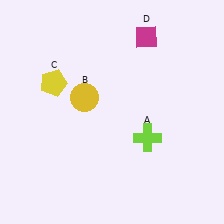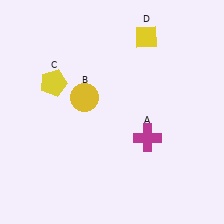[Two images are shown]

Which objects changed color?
A changed from lime to magenta. D changed from magenta to yellow.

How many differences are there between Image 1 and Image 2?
There are 2 differences between the two images.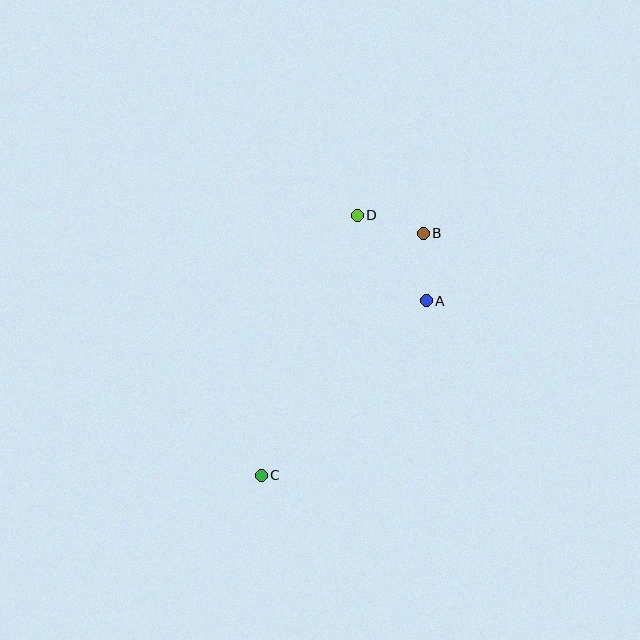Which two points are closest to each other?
Points A and B are closest to each other.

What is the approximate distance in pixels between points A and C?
The distance between A and C is approximately 240 pixels.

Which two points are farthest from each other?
Points B and C are farthest from each other.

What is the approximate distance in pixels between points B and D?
The distance between B and D is approximately 69 pixels.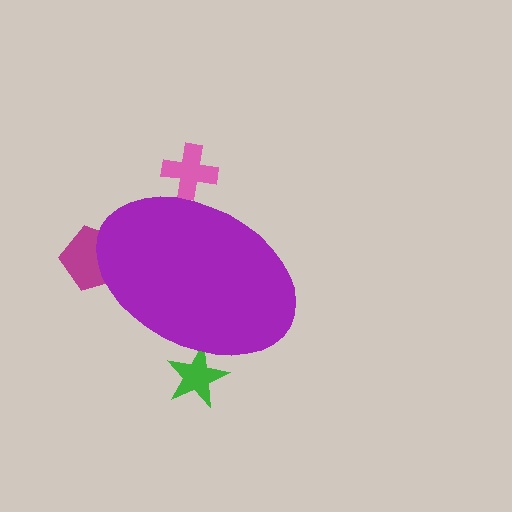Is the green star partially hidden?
Yes, the green star is partially hidden behind the purple ellipse.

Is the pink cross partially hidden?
Yes, the pink cross is partially hidden behind the purple ellipse.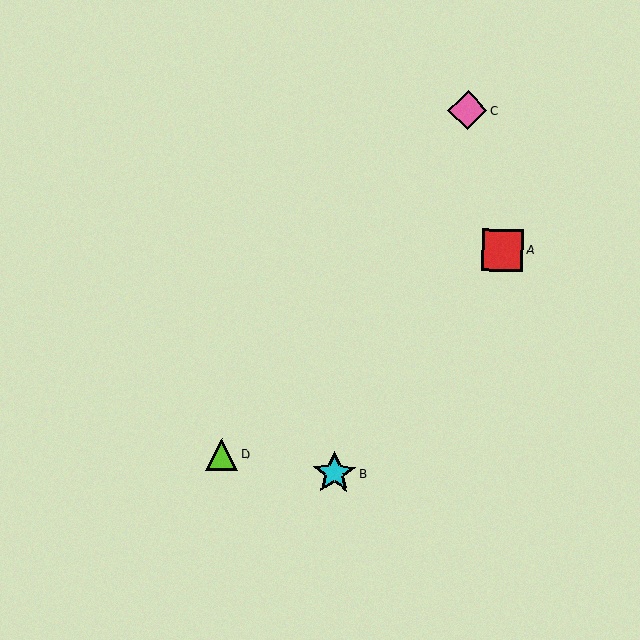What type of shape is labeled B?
Shape B is a cyan star.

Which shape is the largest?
The cyan star (labeled B) is the largest.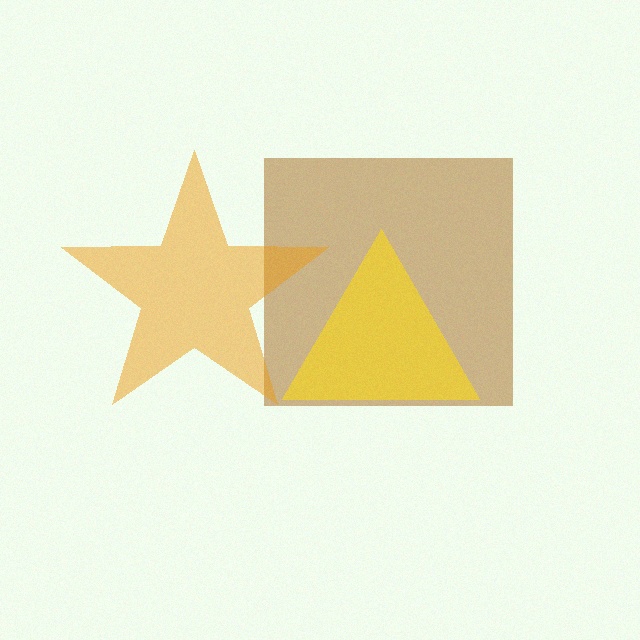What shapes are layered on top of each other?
The layered shapes are: a brown square, an orange star, a yellow triangle.